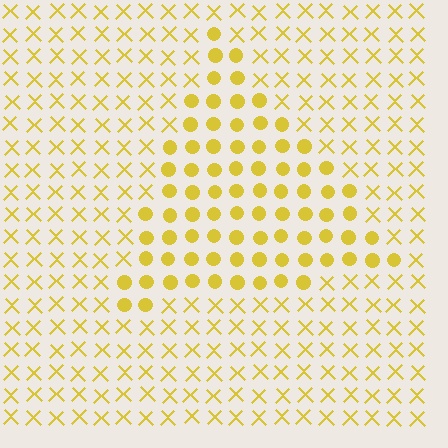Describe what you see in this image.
The image is filled with small yellow elements arranged in a uniform grid. A triangle-shaped region contains circles, while the surrounding area contains X marks. The boundary is defined purely by the change in element shape.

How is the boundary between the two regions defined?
The boundary is defined by a change in element shape: circles inside vs. X marks outside. All elements share the same color and spacing.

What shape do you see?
I see a triangle.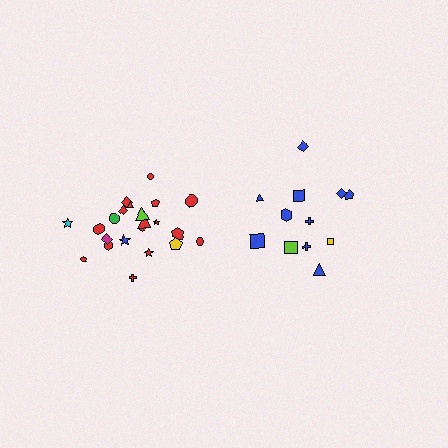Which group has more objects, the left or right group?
The left group.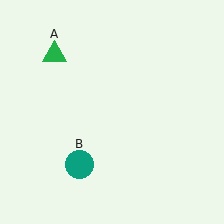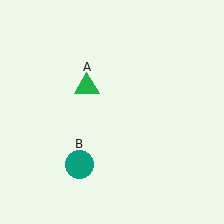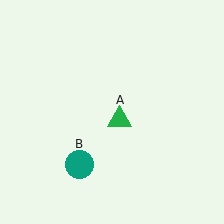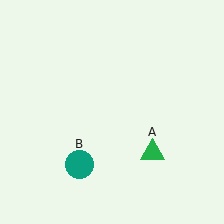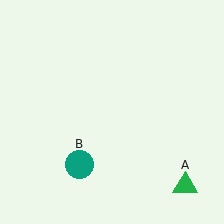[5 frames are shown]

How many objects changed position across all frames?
1 object changed position: green triangle (object A).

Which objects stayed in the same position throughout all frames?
Teal circle (object B) remained stationary.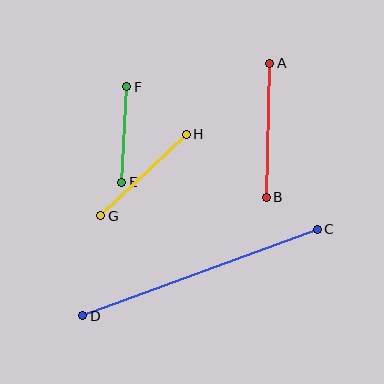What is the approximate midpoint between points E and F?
The midpoint is at approximately (124, 135) pixels.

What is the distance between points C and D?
The distance is approximately 250 pixels.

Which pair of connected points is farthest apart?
Points C and D are farthest apart.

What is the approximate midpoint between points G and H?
The midpoint is at approximately (144, 175) pixels.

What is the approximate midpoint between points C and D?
The midpoint is at approximately (200, 273) pixels.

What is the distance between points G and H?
The distance is approximately 118 pixels.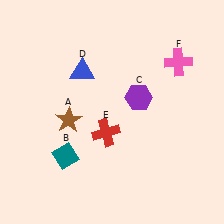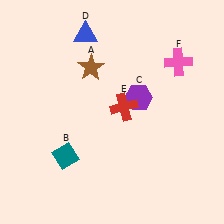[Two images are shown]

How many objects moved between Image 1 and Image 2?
3 objects moved between the two images.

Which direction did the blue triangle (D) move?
The blue triangle (D) moved up.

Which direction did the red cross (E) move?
The red cross (E) moved up.